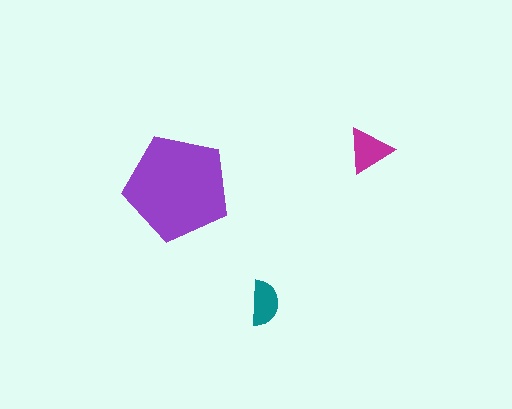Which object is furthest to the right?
The magenta triangle is rightmost.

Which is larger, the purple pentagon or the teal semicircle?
The purple pentagon.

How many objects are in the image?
There are 3 objects in the image.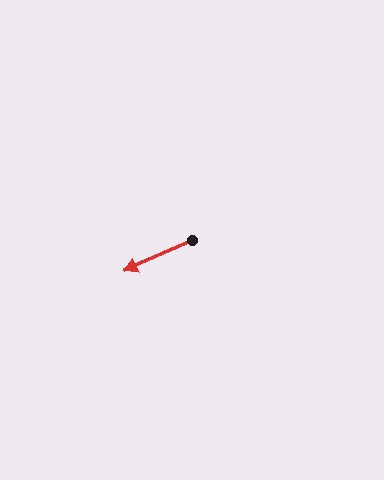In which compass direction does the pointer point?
Southwest.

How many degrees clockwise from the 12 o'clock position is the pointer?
Approximately 246 degrees.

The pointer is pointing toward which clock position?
Roughly 8 o'clock.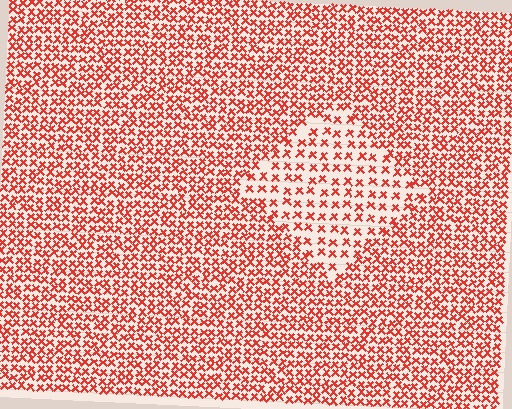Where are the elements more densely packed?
The elements are more densely packed outside the diamond boundary.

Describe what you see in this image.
The image contains small red elements arranged at two different densities. A diamond-shaped region is visible where the elements are less densely packed than the surrounding area.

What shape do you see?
I see a diamond.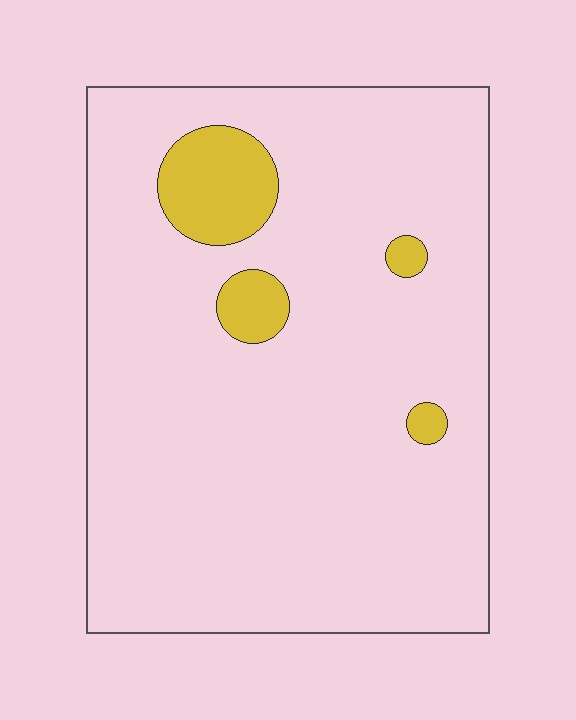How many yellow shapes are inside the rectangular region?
4.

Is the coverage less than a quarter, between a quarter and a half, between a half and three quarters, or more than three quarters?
Less than a quarter.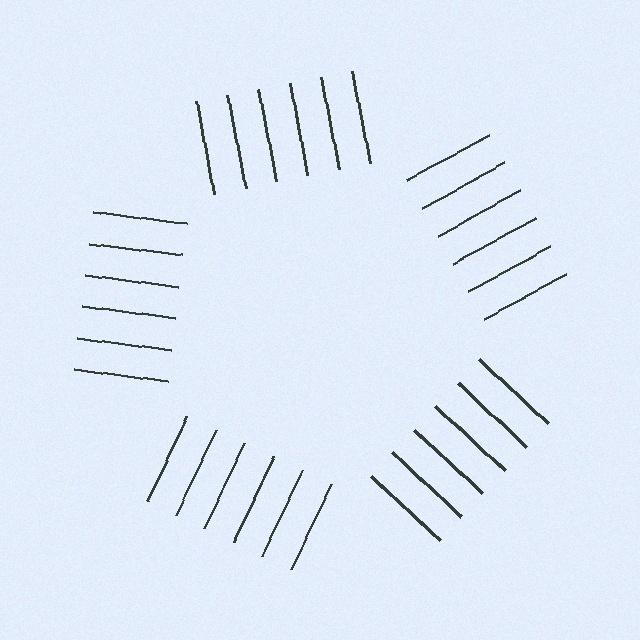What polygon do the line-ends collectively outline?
An illusory pentagon — the line segments terminate on its edges but no continuous stroke is drawn.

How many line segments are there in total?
30 — 6 along each of the 5 edges.